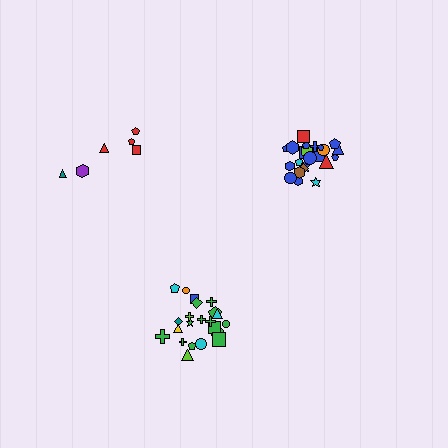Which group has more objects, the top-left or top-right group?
The top-right group.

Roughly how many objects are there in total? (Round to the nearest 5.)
Roughly 55 objects in total.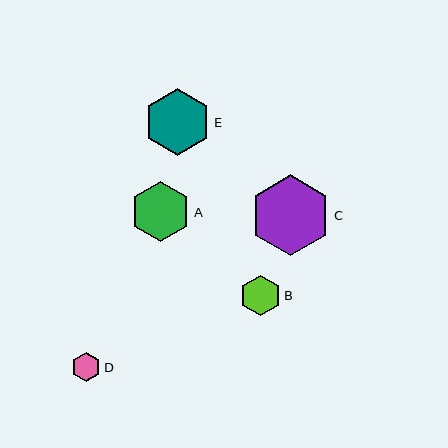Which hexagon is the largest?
Hexagon C is the largest with a size of approximately 81 pixels.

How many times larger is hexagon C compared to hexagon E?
Hexagon C is approximately 1.2 times the size of hexagon E.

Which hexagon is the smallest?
Hexagon D is the smallest with a size of approximately 29 pixels.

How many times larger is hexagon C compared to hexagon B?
Hexagon C is approximately 2.0 times the size of hexagon B.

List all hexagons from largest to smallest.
From largest to smallest: C, E, A, B, D.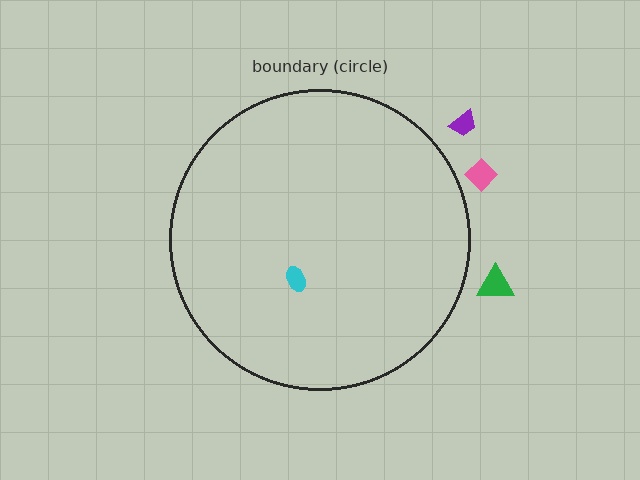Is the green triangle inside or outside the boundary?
Outside.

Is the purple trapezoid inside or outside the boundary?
Outside.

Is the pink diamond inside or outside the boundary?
Outside.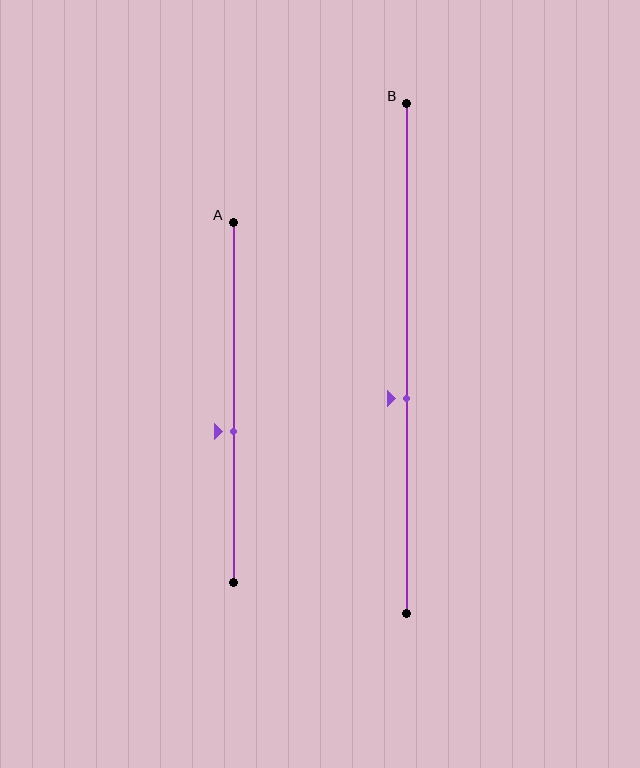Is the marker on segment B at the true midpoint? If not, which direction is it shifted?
No, the marker on segment B is shifted downward by about 8% of the segment length.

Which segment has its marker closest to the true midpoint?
Segment A has its marker closest to the true midpoint.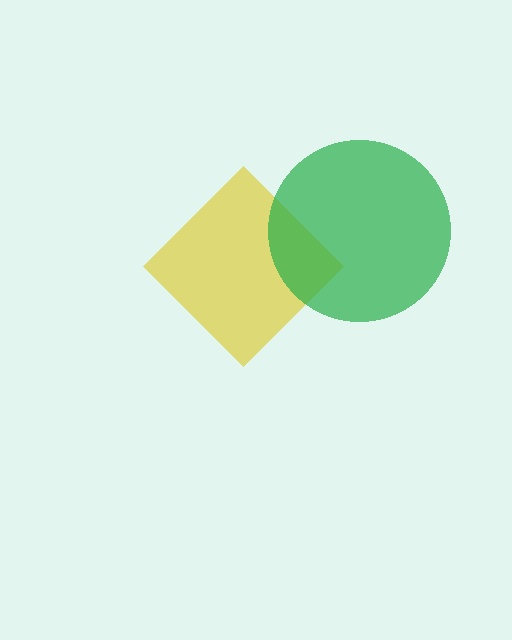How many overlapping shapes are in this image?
There are 2 overlapping shapes in the image.